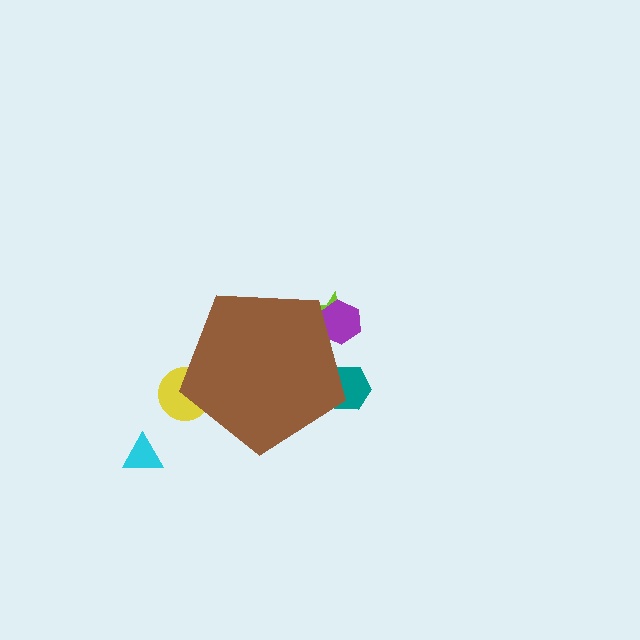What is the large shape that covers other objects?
A brown pentagon.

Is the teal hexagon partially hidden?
Yes, the teal hexagon is partially hidden behind the brown pentagon.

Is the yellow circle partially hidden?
Yes, the yellow circle is partially hidden behind the brown pentagon.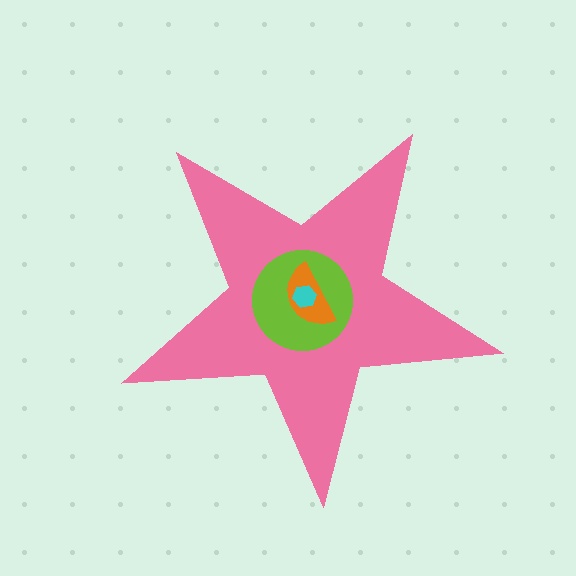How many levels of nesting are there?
4.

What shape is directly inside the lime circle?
The orange semicircle.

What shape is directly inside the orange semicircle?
The cyan hexagon.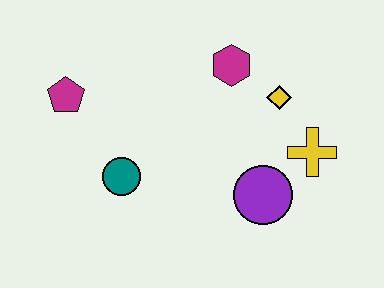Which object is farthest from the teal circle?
The yellow cross is farthest from the teal circle.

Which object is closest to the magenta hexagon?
The yellow diamond is closest to the magenta hexagon.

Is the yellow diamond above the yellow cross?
Yes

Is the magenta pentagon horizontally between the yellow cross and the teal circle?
No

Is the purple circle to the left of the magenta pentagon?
No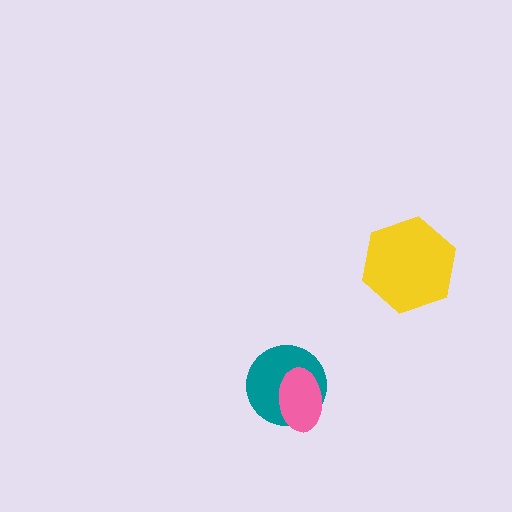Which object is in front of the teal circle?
The pink ellipse is in front of the teal circle.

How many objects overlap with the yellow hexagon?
0 objects overlap with the yellow hexagon.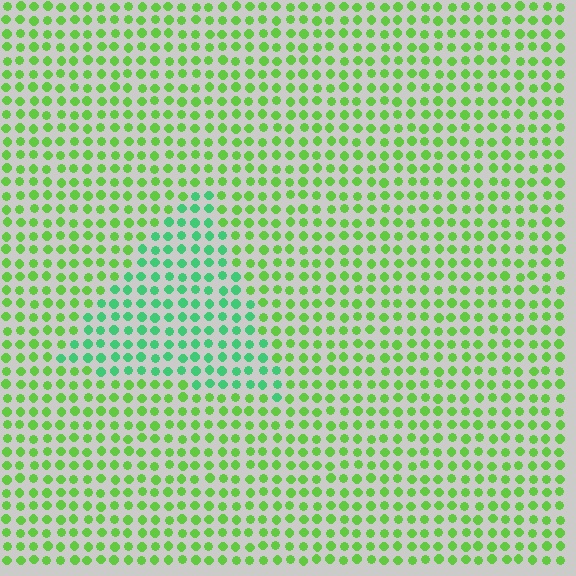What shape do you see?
I see a triangle.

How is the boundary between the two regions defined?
The boundary is defined purely by a slight shift in hue (about 38 degrees). Spacing, size, and orientation are identical on both sides.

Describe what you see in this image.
The image is filled with small lime elements in a uniform arrangement. A triangle-shaped region is visible where the elements are tinted to a slightly different hue, forming a subtle color boundary.